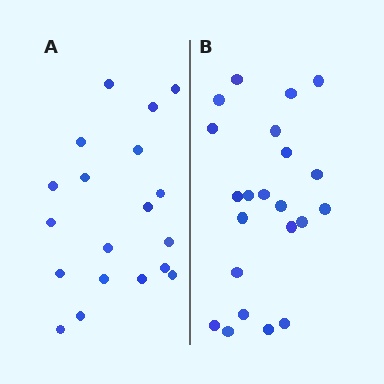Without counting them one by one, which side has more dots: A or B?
Region B (the right region) has more dots.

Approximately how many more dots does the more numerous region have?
Region B has just a few more — roughly 2 or 3 more dots than region A.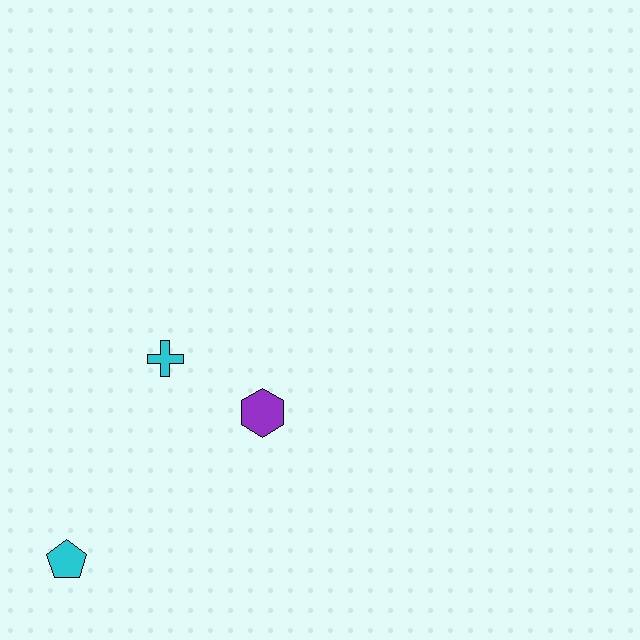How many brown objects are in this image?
There are no brown objects.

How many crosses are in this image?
There is 1 cross.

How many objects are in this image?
There are 3 objects.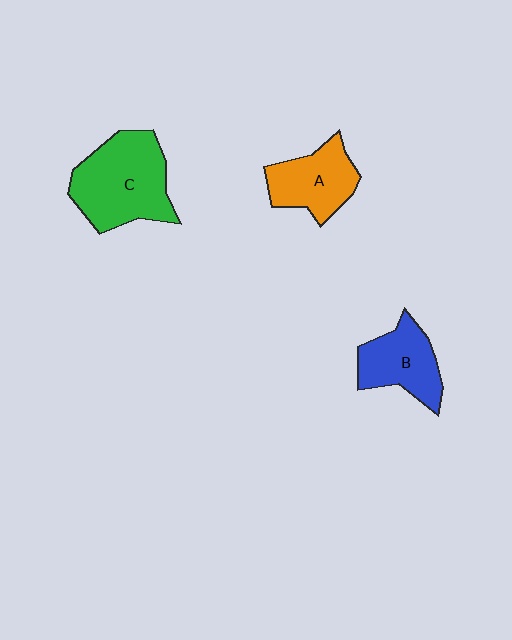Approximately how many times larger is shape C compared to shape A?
Approximately 1.5 times.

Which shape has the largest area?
Shape C (green).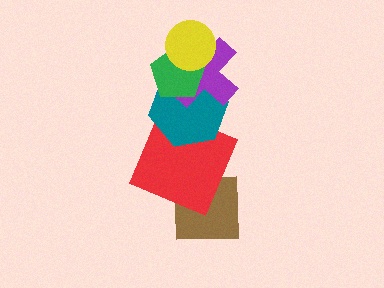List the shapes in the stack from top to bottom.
From top to bottom: the yellow circle, the green pentagon, the purple cross, the teal hexagon, the red square, the brown square.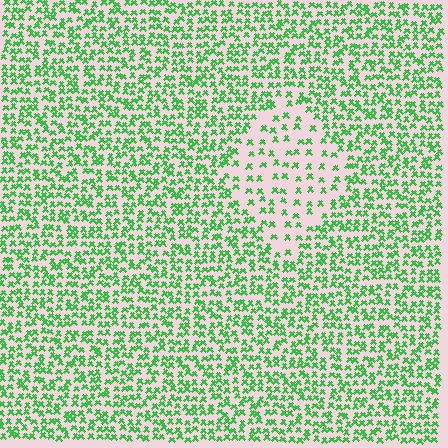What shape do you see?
I see a diamond.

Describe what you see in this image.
The image contains small green elements arranged at two different densities. A diamond-shaped region is visible where the elements are less densely packed than the surrounding area.